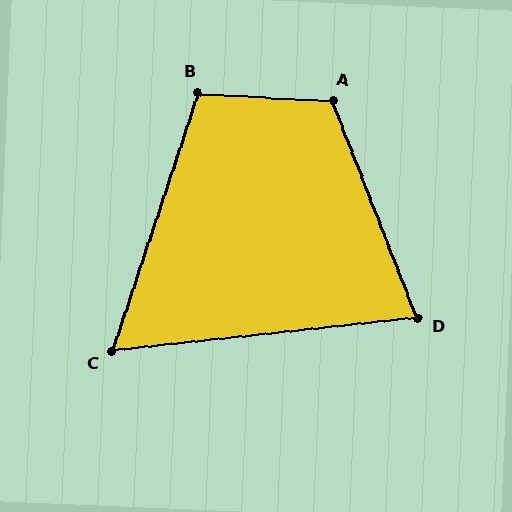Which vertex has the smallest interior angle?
C, at approximately 66 degrees.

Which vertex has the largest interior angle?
A, at approximately 114 degrees.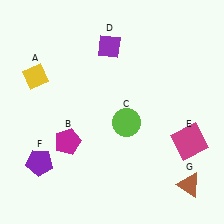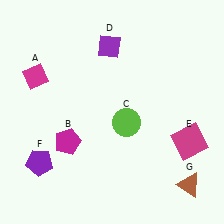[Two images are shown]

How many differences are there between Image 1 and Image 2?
There is 1 difference between the two images.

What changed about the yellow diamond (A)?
In Image 1, A is yellow. In Image 2, it changed to magenta.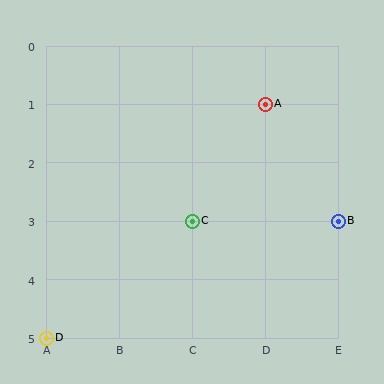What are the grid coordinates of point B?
Point B is at grid coordinates (E, 3).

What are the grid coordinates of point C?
Point C is at grid coordinates (C, 3).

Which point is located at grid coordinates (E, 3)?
Point B is at (E, 3).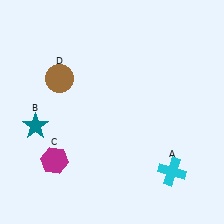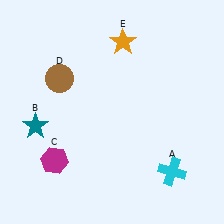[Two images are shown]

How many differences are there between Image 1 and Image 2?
There is 1 difference between the two images.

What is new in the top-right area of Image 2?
An orange star (E) was added in the top-right area of Image 2.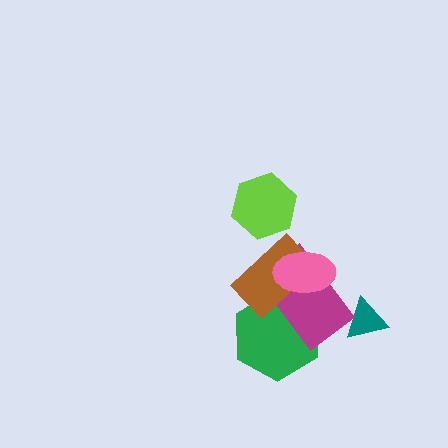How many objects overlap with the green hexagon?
3 objects overlap with the green hexagon.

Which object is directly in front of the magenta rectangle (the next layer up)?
The brown rectangle is directly in front of the magenta rectangle.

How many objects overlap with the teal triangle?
0 objects overlap with the teal triangle.